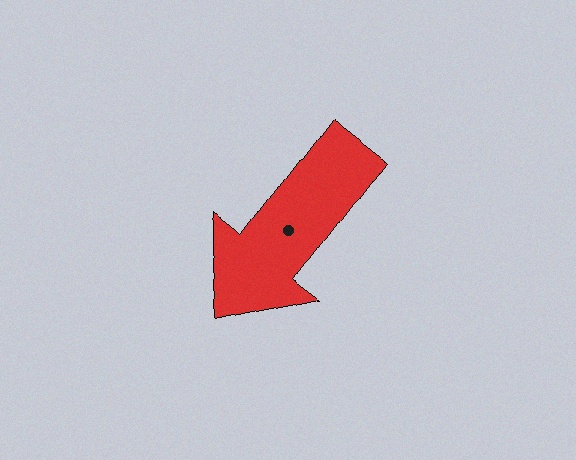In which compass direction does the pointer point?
Southwest.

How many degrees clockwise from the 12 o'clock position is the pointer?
Approximately 217 degrees.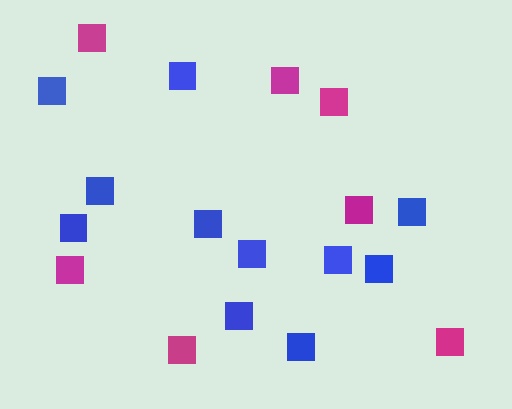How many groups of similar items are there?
There are 2 groups: one group of blue squares (11) and one group of magenta squares (7).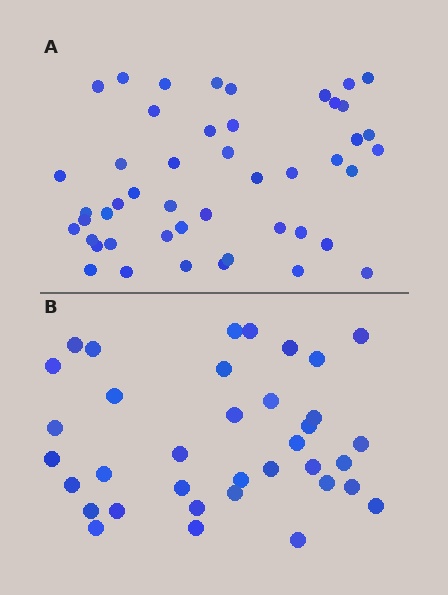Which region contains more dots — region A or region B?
Region A (the top region) has more dots.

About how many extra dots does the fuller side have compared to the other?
Region A has roughly 12 or so more dots than region B.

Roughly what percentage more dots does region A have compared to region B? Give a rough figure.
About 30% more.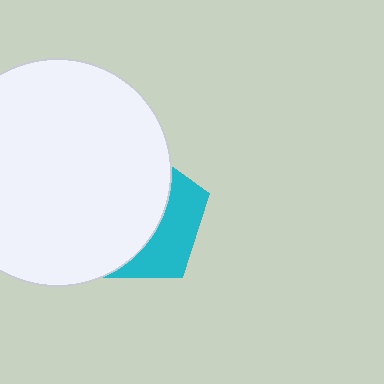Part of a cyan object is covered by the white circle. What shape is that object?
It is a pentagon.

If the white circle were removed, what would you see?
You would see the complete cyan pentagon.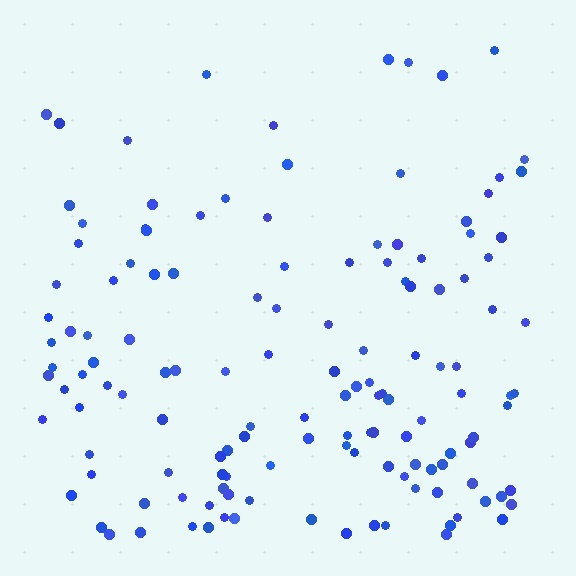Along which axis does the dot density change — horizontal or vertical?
Vertical.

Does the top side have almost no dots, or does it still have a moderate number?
Still a moderate number, just noticeably fewer than the bottom.